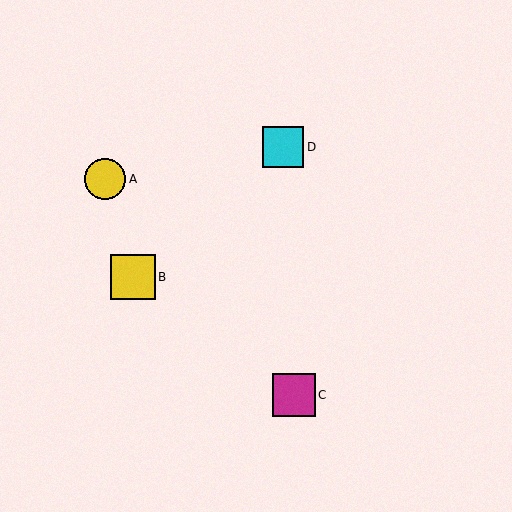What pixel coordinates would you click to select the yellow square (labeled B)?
Click at (133, 277) to select the yellow square B.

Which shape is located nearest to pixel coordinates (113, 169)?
The yellow circle (labeled A) at (105, 179) is nearest to that location.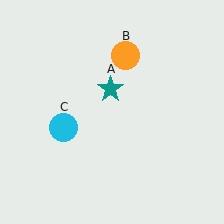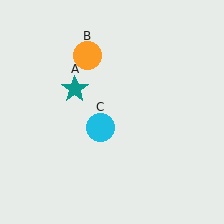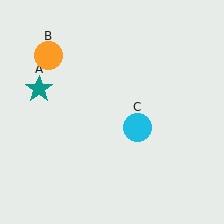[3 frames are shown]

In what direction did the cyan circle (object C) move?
The cyan circle (object C) moved right.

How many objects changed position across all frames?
3 objects changed position: teal star (object A), orange circle (object B), cyan circle (object C).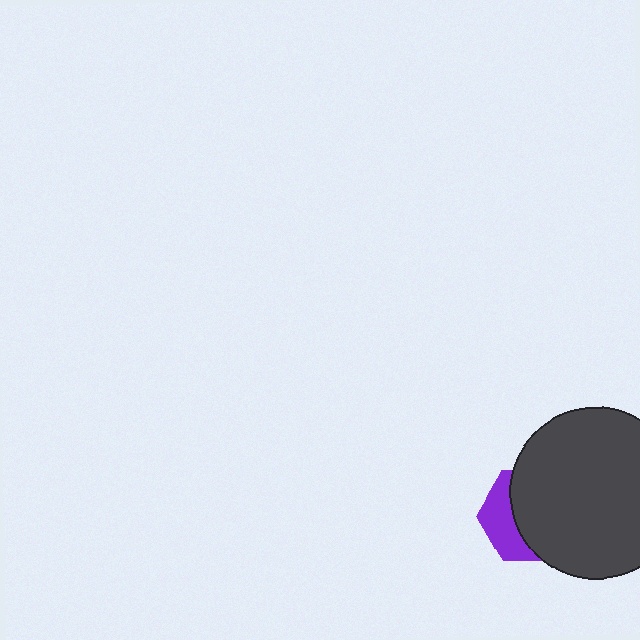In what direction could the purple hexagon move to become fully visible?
The purple hexagon could move left. That would shift it out from behind the dark gray circle entirely.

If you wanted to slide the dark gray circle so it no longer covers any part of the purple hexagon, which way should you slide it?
Slide it right — that is the most direct way to separate the two shapes.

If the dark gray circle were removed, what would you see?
You would see the complete purple hexagon.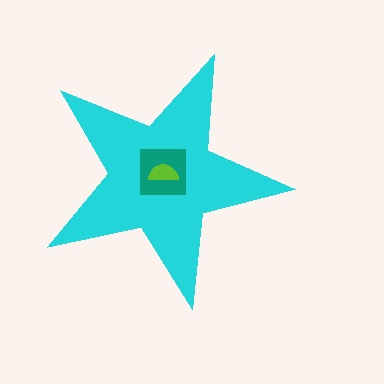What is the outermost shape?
The cyan star.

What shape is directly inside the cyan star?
The teal square.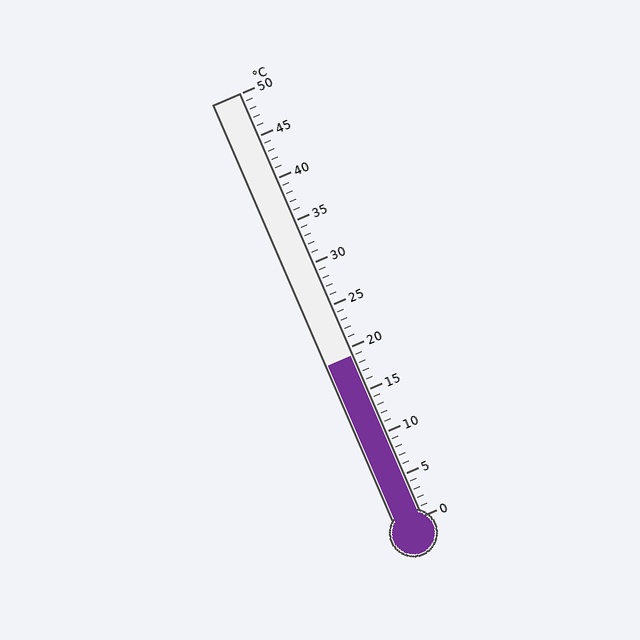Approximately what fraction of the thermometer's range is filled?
The thermometer is filled to approximately 40% of its range.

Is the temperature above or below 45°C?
The temperature is below 45°C.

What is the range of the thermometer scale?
The thermometer scale ranges from 0°C to 50°C.